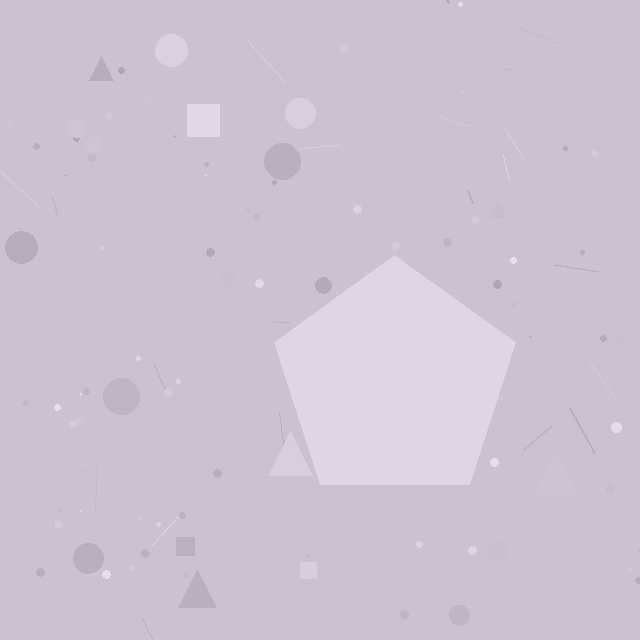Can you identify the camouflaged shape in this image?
The camouflaged shape is a pentagon.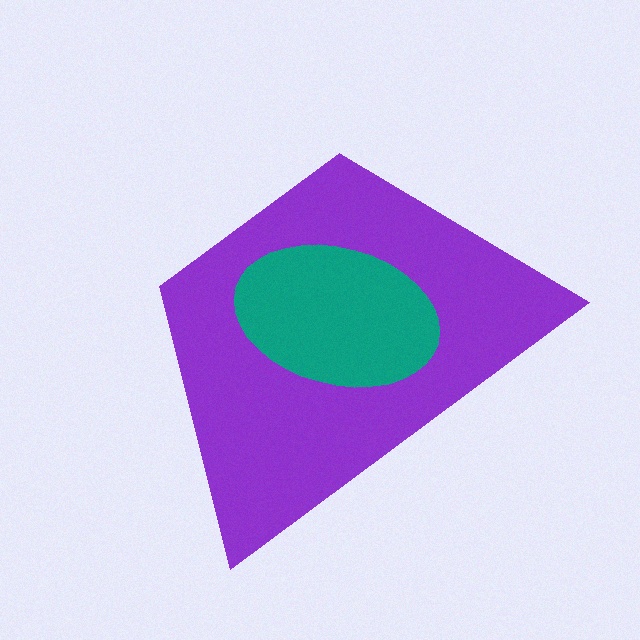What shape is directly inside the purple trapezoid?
The teal ellipse.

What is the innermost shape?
The teal ellipse.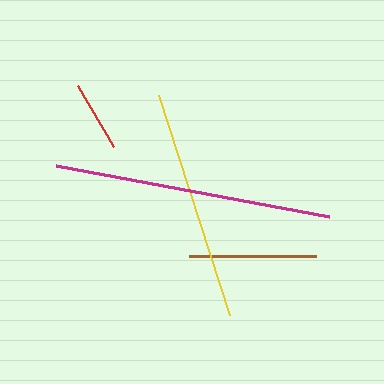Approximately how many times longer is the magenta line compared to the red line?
The magenta line is approximately 3.9 times the length of the red line.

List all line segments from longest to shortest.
From longest to shortest: magenta, yellow, brown, red.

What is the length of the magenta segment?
The magenta segment is approximately 278 pixels long.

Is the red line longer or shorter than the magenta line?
The magenta line is longer than the red line.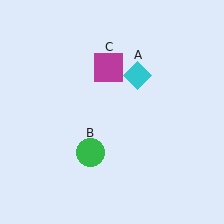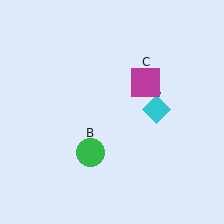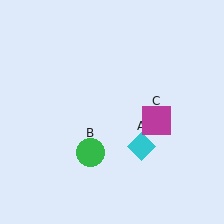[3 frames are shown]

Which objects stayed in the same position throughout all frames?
Green circle (object B) remained stationary.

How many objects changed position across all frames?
2 objects changed position: cyan diamond (object A), magenta square (object C).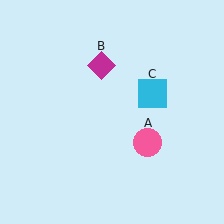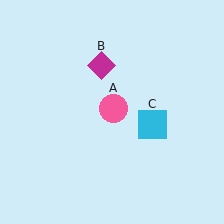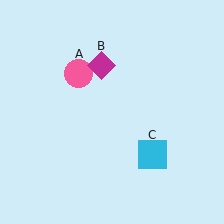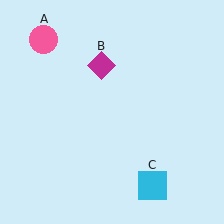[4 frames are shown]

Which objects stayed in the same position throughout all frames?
Magenta diamond (object B) remained stationary.